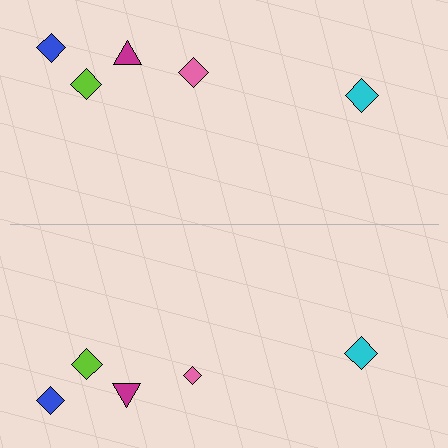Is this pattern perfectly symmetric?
No, the pattern is not perfectly symmetric. The pink diamond on the bottom side has a different size than its mirror counterpart.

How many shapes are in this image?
There are 10 shapes in this image.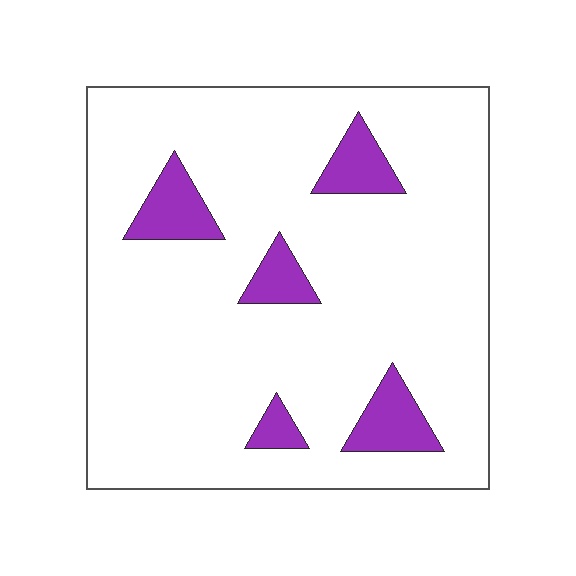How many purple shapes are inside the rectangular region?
5.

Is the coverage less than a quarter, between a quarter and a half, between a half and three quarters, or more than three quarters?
Less than a quarter.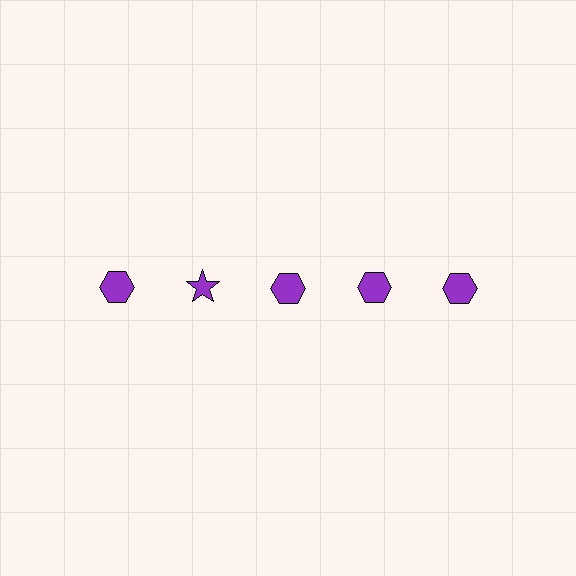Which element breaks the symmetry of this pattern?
The purple star in the top row, second from left column breaks the symmetry. All other shapes are purple hexagons.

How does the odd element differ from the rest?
It has a different shape: star instead of hexagon.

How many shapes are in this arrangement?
There are 5 shapes arranged in a grid pattern.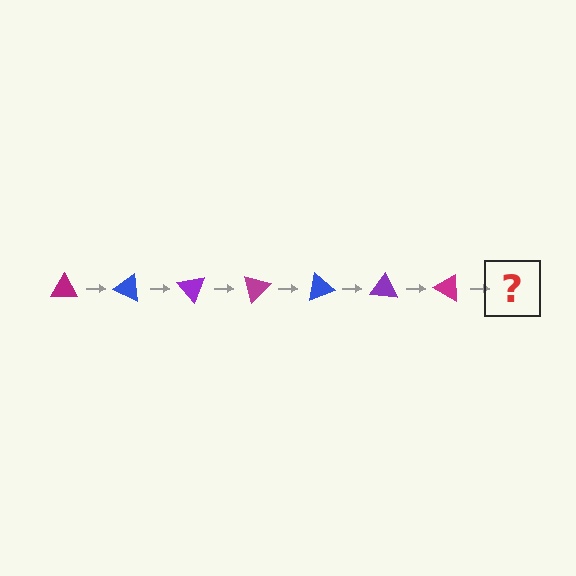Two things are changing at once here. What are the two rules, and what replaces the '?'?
The two rules are that it rotates 25 degrees each step and the color cycles through magenta, blue, and purple. The '?' should be a blue triangle, rotated 175 degrees from the start.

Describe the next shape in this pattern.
It should be a blue triangle, rotated 175 degrees from the start.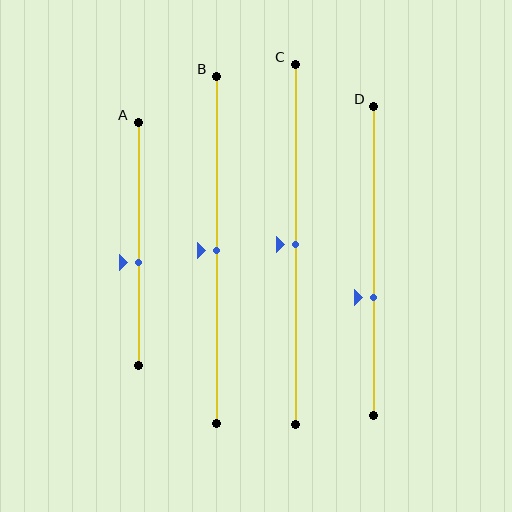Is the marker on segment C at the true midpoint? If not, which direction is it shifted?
Yes, the marker on segment C is at the true midpoint.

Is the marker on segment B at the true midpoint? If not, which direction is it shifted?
Yes, the marker on segment B is at the true midpoint.